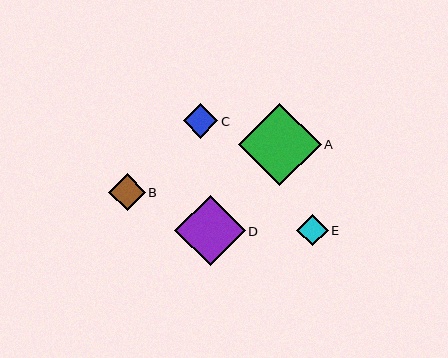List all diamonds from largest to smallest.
From largest to smallest: A, D, B, C, E.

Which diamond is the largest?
Diamond A is the largest with a size of approximately 83 pixels.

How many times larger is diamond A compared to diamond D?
Diamond A is approximately 1.2 times the size of diamond D.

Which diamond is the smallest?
Diamond E is the smallest with a size of approximately 31 pixels.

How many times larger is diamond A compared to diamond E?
Diamond A is approximately 2.6 times the size of diamond E.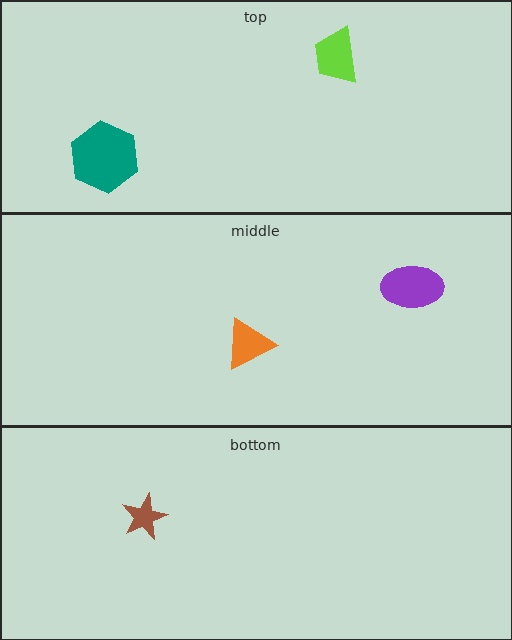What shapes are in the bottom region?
The brown star.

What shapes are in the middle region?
The purple ellipse, the orange triangle.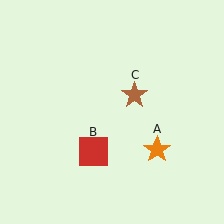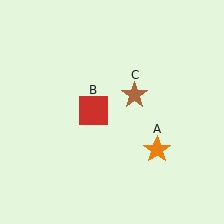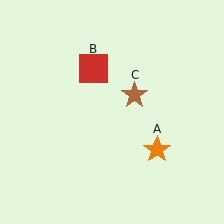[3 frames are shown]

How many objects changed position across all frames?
1 object changed position: red square (object B).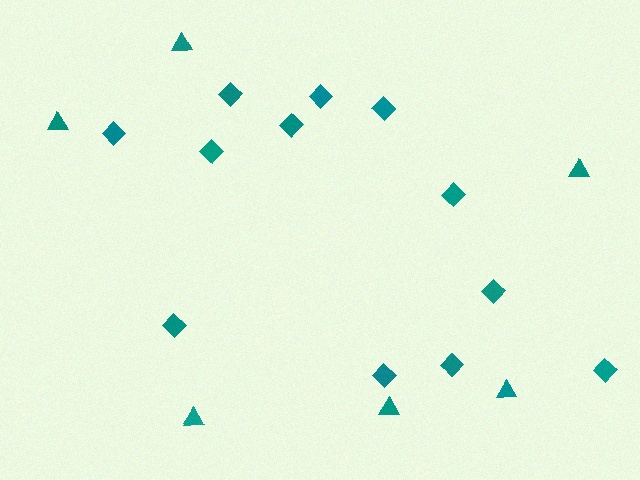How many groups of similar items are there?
There are 2 groups: one group of diamonds (12) and one group of triangles (6).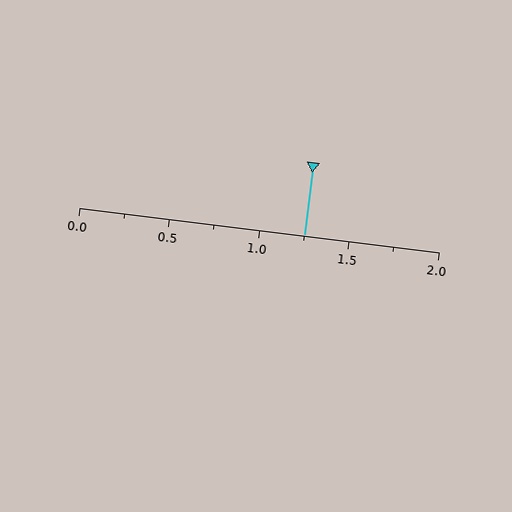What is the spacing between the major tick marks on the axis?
The major ticks are spaced 0.5 apart.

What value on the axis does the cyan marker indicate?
The marker indicates approximately 1.25.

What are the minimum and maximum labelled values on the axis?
The axis runs from 0.0 to 2.0.